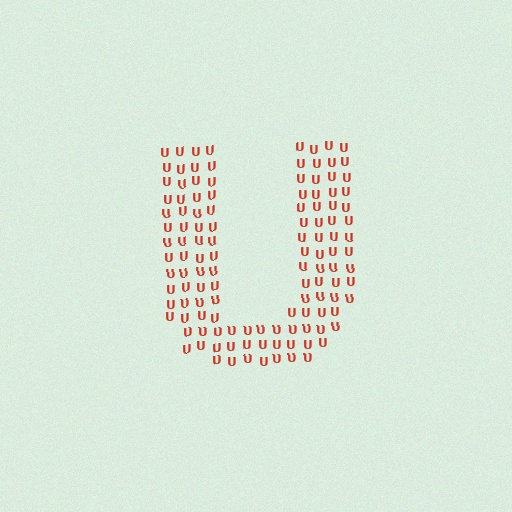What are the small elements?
The small elements are letter U's.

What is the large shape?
The large shape is the letter U.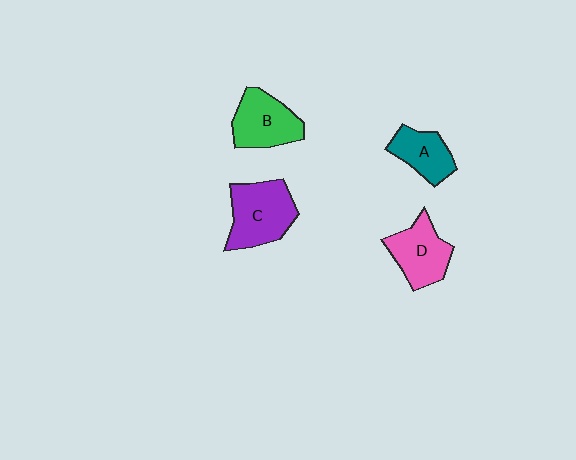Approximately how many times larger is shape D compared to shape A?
Approximately 1.3 times.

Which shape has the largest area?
Shape C (purple).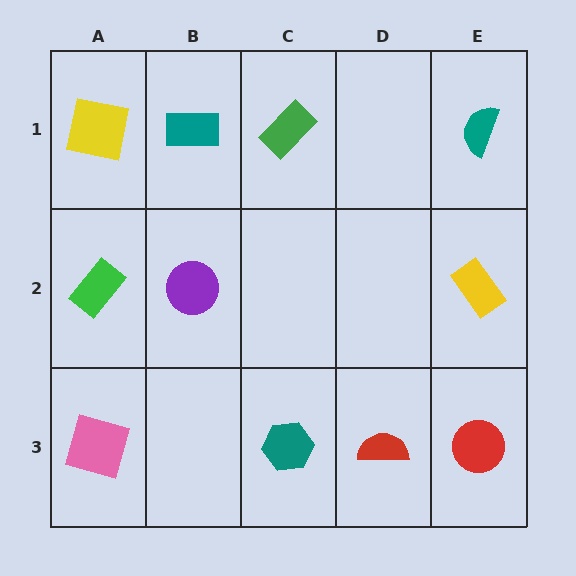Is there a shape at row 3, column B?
No, that cell is empty.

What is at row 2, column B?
A purple circle.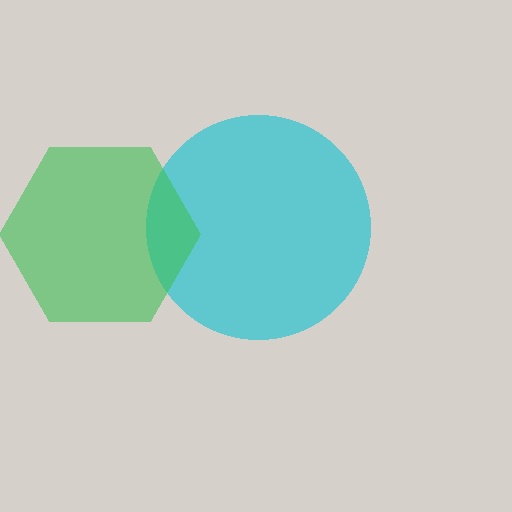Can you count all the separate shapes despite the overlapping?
Yes, there are 2 separate shapes.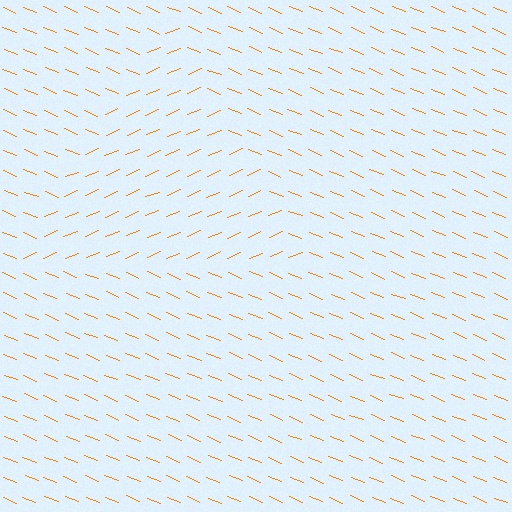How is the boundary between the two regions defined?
The boundary is defined purely by a change in line orientation (approximately 45 degrees difference). All lines are the same color and thickness.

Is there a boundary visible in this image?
Yes, there is a texture boundary formed by a change in line orientation.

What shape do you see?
I see a triangle.